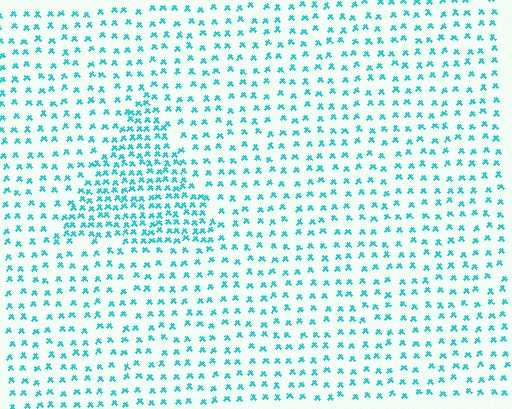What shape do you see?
I see a triangle.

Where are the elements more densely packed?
The elements are more densely packed inside the triangle boundary.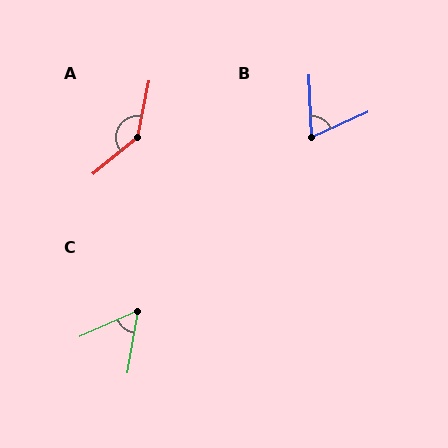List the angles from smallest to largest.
C (56°), B (69°), A (141°).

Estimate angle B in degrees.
Approximately 69 degrees.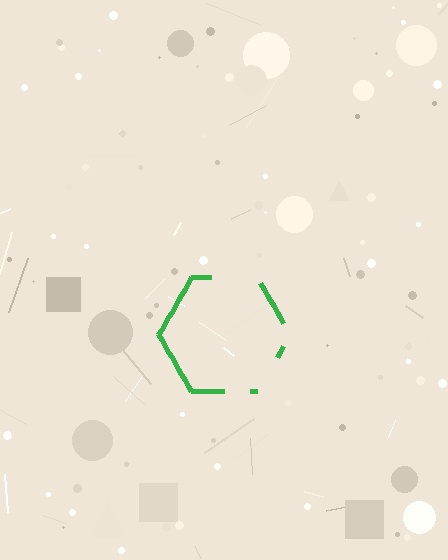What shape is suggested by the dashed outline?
The dashed outline suggests a hexagon.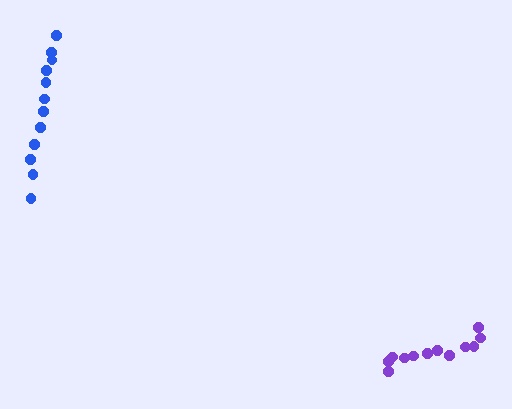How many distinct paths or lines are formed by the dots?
There are 2 distinct paths.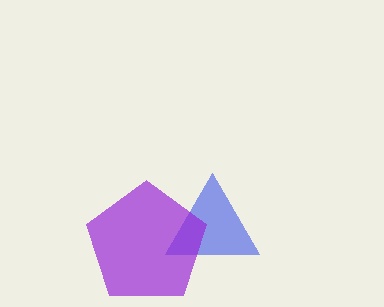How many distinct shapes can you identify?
There are 2 distinct shapes: a blue triangle, a purple pentagon.